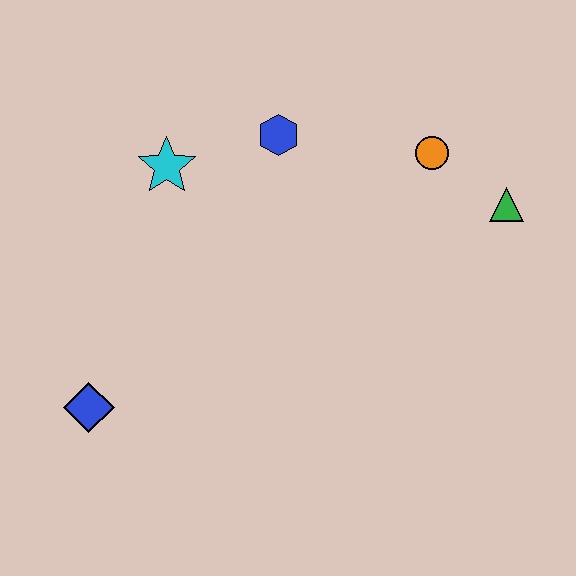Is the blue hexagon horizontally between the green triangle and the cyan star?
Yes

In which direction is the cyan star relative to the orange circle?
The cyan star is to the left of the orange circle.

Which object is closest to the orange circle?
The green triangle is closest to the orange circle.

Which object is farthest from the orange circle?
The blue diamond is farthest from the orange circle.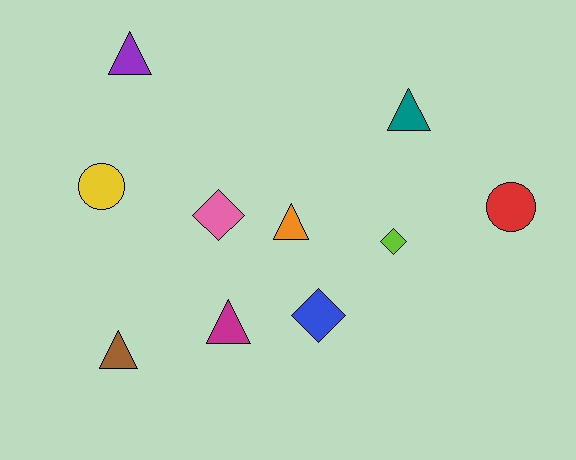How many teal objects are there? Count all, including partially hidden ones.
There is 1 teal object.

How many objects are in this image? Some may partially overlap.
There are 10 objects.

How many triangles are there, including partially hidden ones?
There are 5 triangles.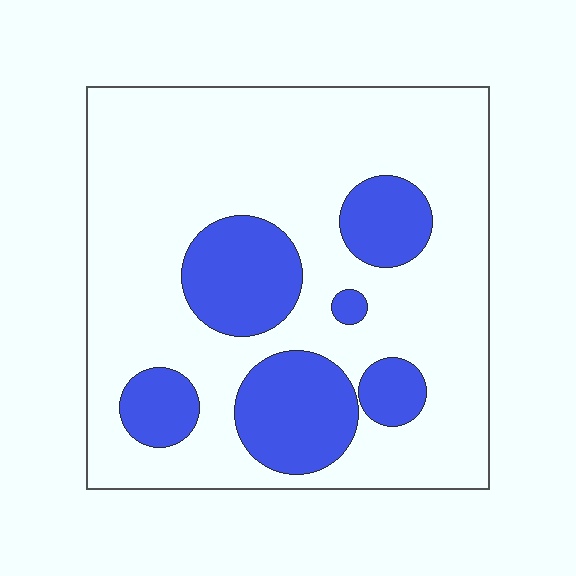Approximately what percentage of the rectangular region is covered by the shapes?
Approximately 25%.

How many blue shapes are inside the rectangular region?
6.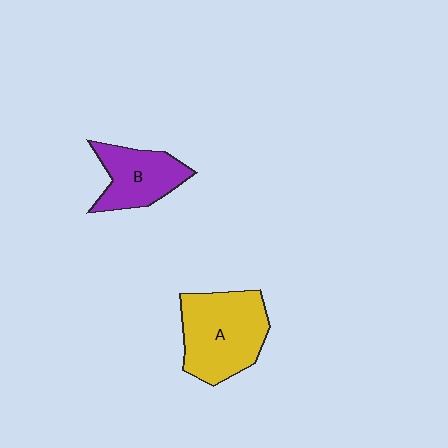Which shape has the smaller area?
Shape B (purple).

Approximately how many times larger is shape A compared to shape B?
Approximately 1.5 times.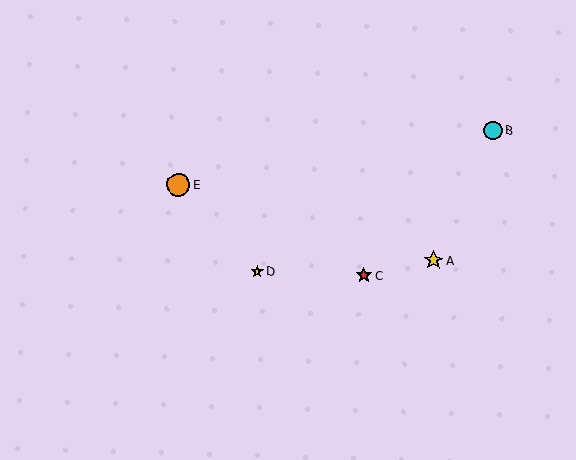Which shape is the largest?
The orange circle (labeled E) is the largest.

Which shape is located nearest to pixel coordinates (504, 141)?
The cyan circle (labeled B) at (493, 130) is nearest to that location.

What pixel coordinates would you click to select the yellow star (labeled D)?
Click at (257, 271) to select the yellow star D.